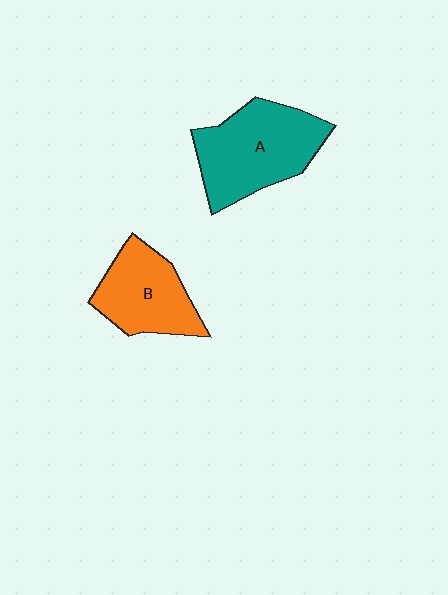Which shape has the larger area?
Shape A (teal).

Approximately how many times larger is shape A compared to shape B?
Approximately 1.3 times.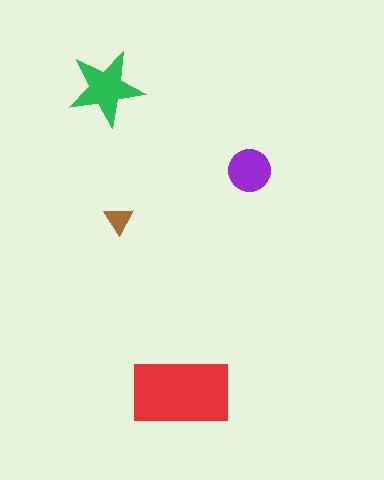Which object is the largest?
The red rectangle.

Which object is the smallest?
The brown triangle.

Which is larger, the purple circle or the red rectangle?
The red rectangle.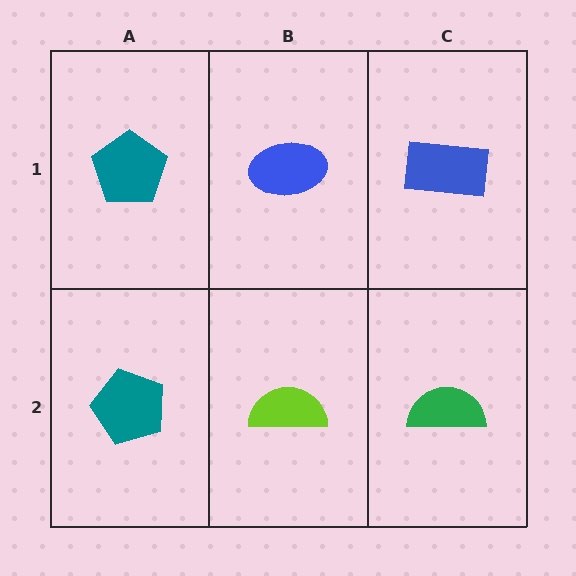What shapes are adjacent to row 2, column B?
A blue ellipse (row 1, column B), a teal pentagon (row 2, column A), a green semicircle (row 2, column C).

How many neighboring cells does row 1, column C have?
2.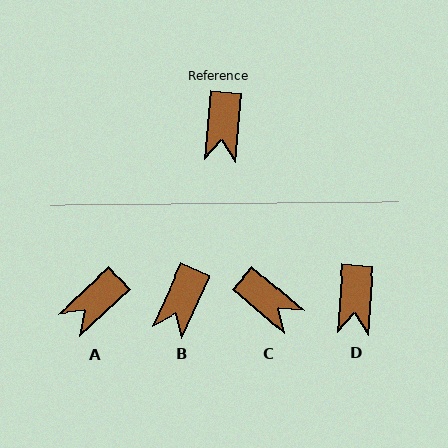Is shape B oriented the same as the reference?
No, it is off by about 21 degrees.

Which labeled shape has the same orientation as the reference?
D.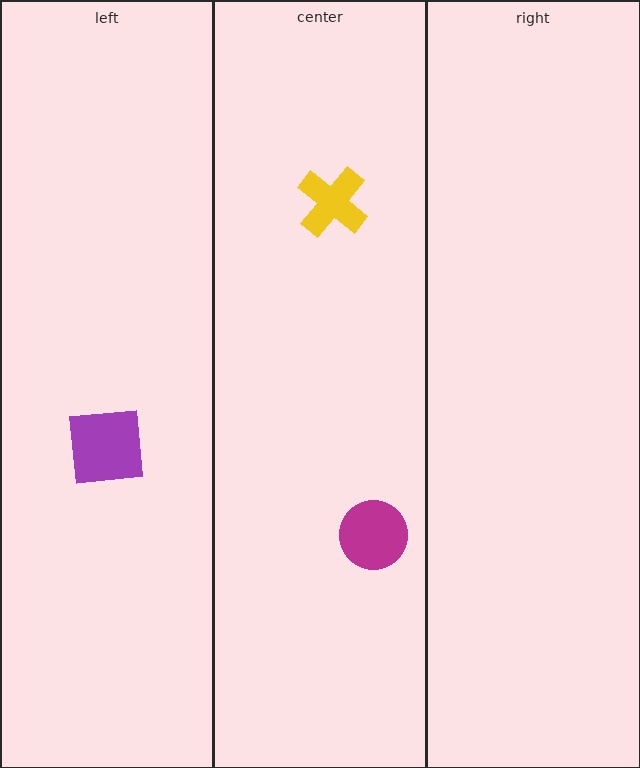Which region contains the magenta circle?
The center region.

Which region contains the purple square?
The left region.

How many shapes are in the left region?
1.